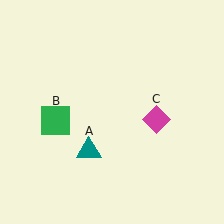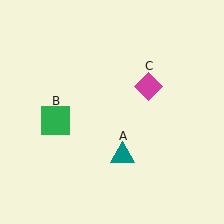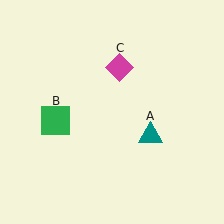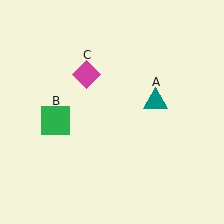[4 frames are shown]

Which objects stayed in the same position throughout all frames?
Green square (object B) remained stationary.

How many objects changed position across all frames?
2 objects changed position: teal triangle (object A), magenta diamond (object C).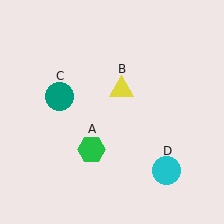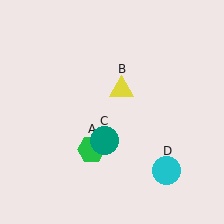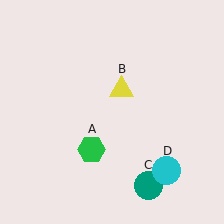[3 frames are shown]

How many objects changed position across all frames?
1 object changed position: teal circle (object C).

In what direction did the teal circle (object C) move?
The teal circle (object C) moved down and to the right.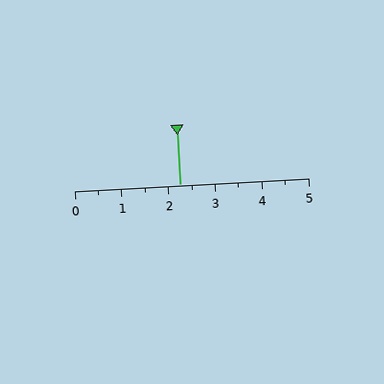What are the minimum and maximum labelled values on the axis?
The axis runs from 0 to 5.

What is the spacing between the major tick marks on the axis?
The major ticks are spaced 1 apart.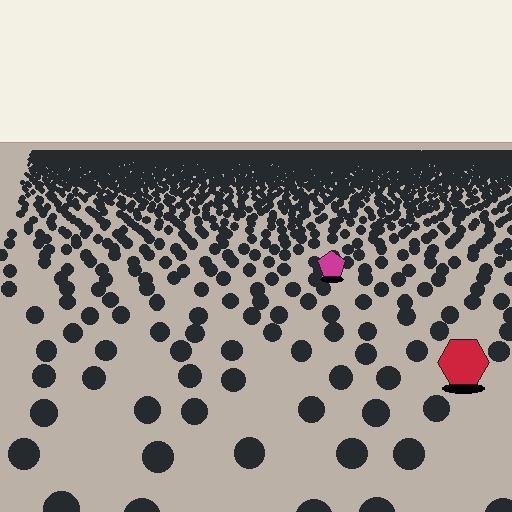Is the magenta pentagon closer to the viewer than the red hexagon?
No. The red hexagon is closer — you can tell from the texture gradient: the ground texture is coarser near it.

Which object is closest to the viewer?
The red hexagon is closest. The texture marks near it are larger and more spread out.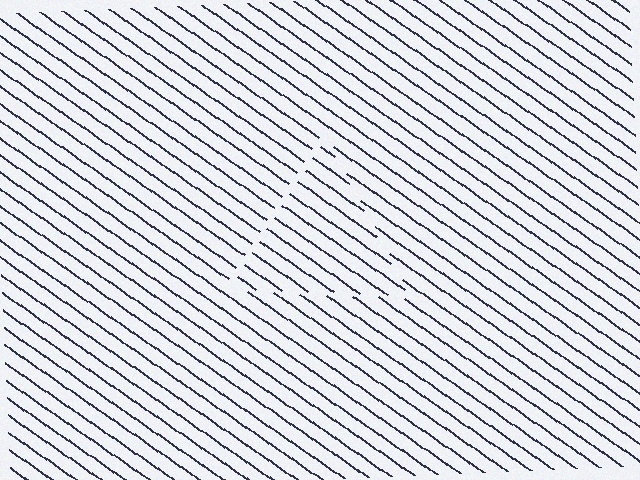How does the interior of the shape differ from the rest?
The interior of the shape contains the same grating, shifted by half a period — the contour is defined by the phase discontinuity where line-ends from the inner and outer gratings abut.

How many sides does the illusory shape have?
3 sides — the line-ends trace a triangle.